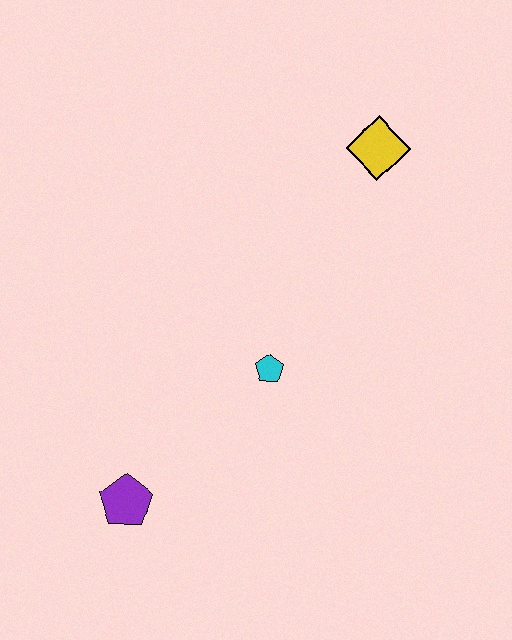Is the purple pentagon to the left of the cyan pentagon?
Yes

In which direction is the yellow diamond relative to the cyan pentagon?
The yellow diamond is above the cyan pentagon.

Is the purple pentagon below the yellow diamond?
Yes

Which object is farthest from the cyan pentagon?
The yellow diamond is farthest from the cyan pentagon.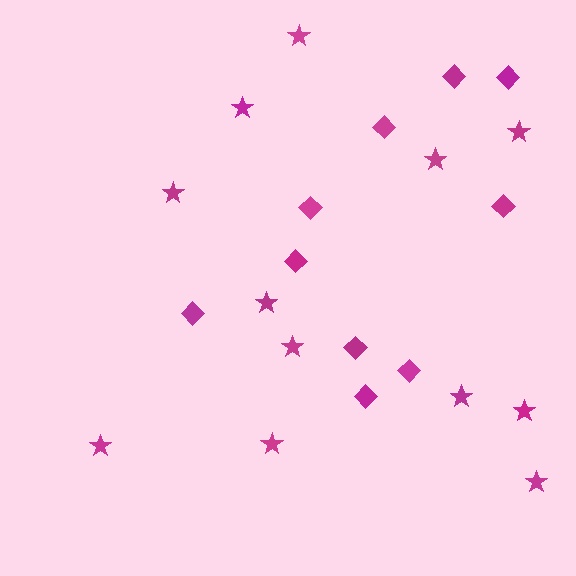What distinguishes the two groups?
There are 2 groups: one group of stars (12) and one group of diamonds (10).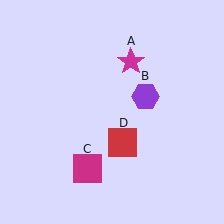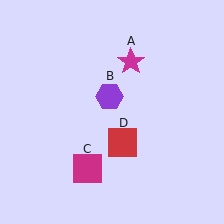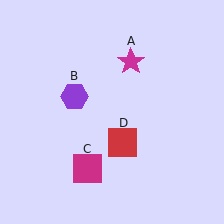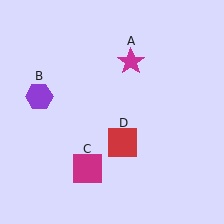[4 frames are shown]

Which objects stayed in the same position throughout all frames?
Magenta star (object A) and magenta square (object C) and red square (object D) remained stationary.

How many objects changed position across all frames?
1 object changed position: purple hexagon (object B).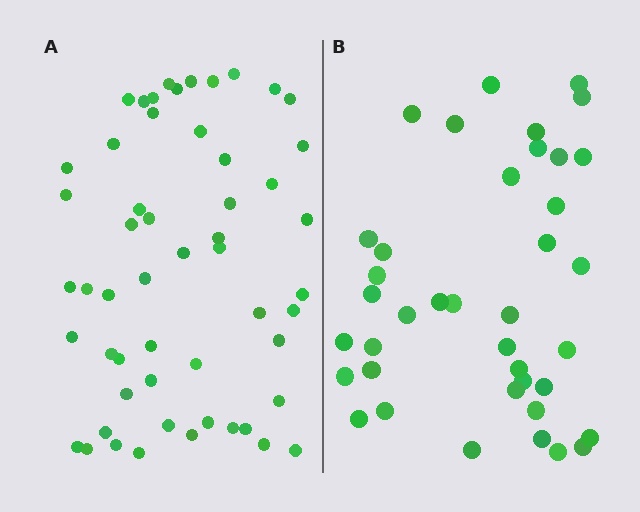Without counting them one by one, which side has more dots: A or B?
Region A (the left region) has more dots.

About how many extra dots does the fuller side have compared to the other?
Region A has approximately 15 more dots than region B.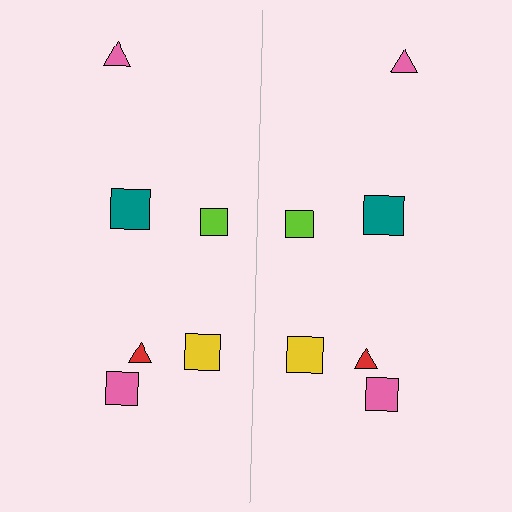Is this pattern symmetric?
Yes, this pattern has bilateral (reflection) symmetry.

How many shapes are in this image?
There are 12 shapes in this image.